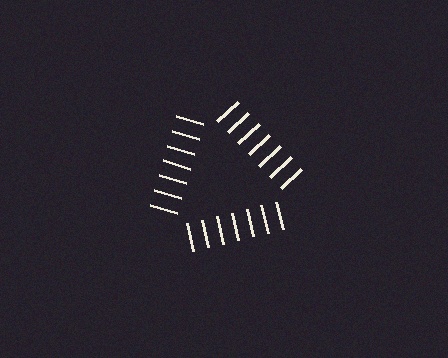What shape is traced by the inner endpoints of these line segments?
An illusory triangle — the line segments terminate on its edges but no continuous stroke is drawn.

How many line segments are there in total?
21 — 7 along each of the 3 edges.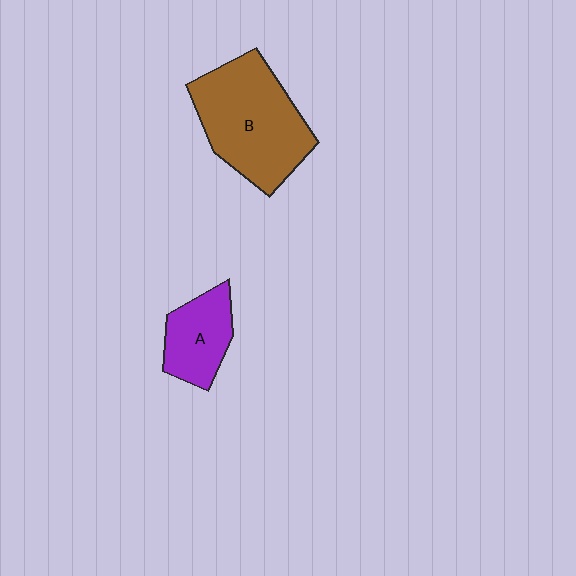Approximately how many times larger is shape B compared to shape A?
Approximately 2.1 times.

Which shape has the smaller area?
Shape A (purple).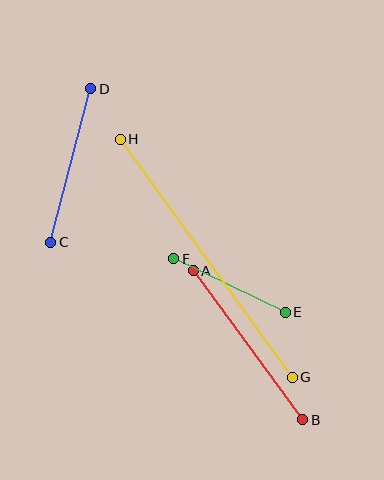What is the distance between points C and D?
The distance is approximately 159 pixels.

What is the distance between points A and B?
The distance is approximately 185 pixels.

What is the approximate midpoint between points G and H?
The midpoint is at approximately (206, 258) pixels.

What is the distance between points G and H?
The distance is approximately 294 pixels.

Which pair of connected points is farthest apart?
Points G and H are farthest apart.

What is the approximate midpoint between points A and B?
The midpoint is at approximately (248, 345) pixels.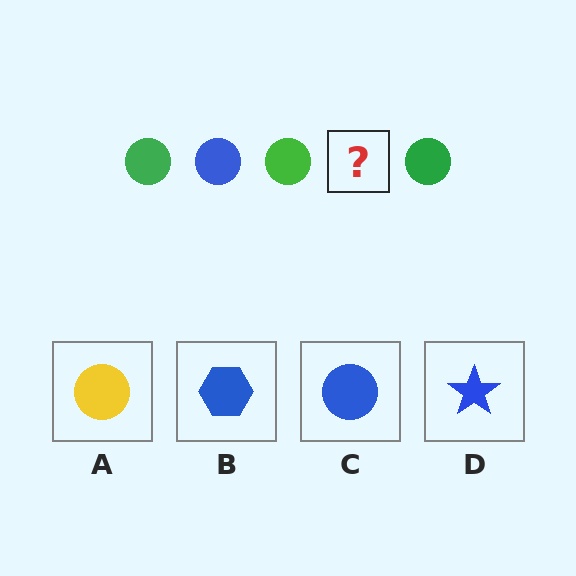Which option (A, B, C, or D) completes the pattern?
C.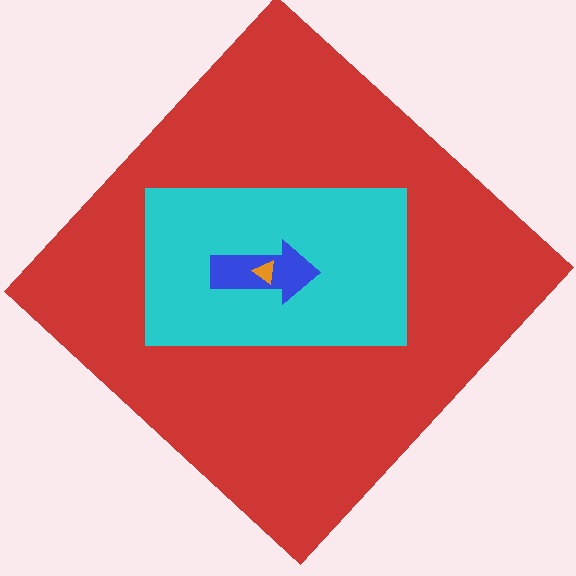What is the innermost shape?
The orange triangle.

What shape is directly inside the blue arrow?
The orange triangle.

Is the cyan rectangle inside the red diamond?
Yes.